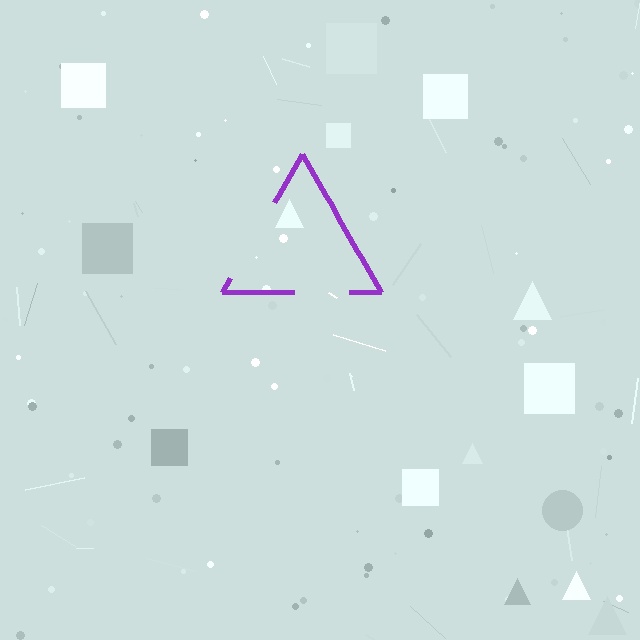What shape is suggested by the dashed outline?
The dashed outline suggests a triangle.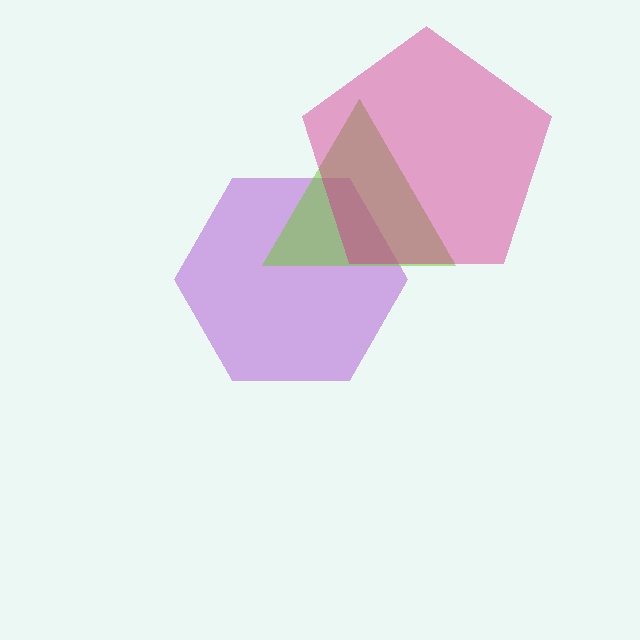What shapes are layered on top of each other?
The layered shapes are: a purple hexagon, a lime triangle, a magenta pentagon.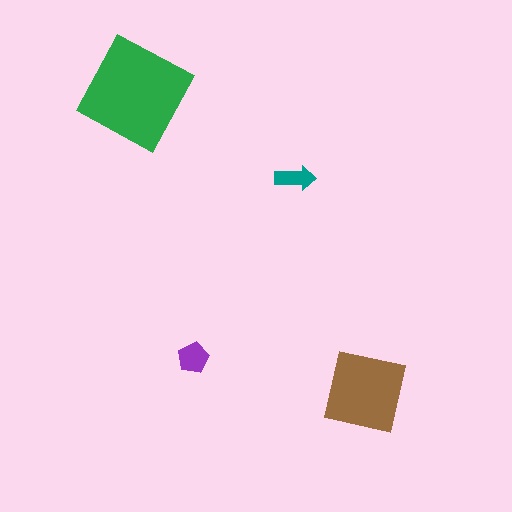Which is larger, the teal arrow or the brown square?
The brown square.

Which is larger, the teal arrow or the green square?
The green square.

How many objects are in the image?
There are 4 objects in the image.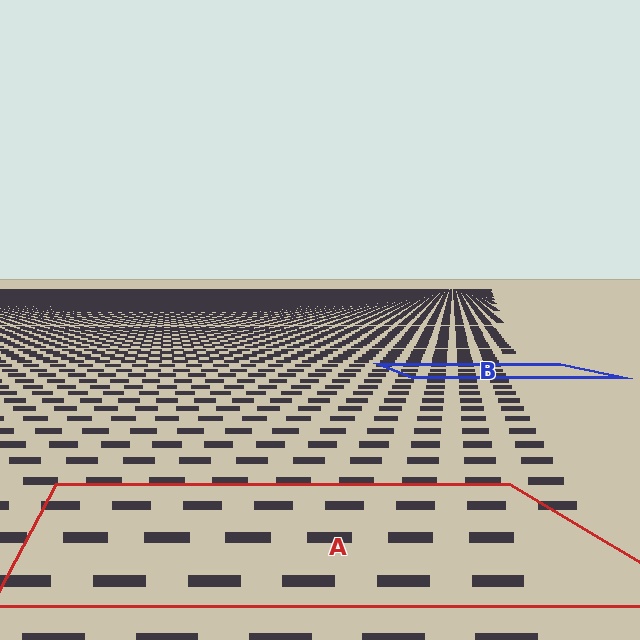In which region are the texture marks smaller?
The texture marks are smaller in region B, because it is farther away.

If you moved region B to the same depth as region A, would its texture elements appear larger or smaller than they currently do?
They would appear larger. At a closer depth, the same texture elements are projected at a bigger on-screen size.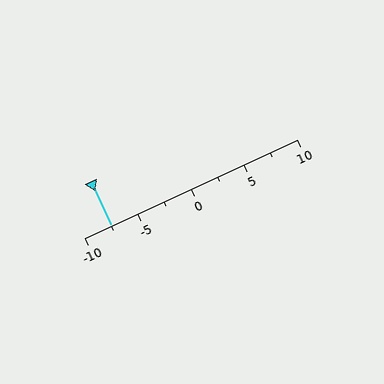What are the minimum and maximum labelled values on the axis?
The axis runs from -10 to 10.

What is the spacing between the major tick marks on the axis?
The major ticks are spaced 5 apart.